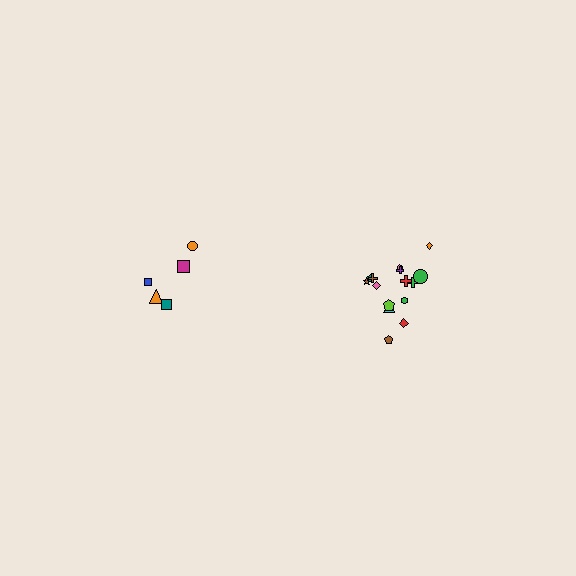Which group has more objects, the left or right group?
The right group.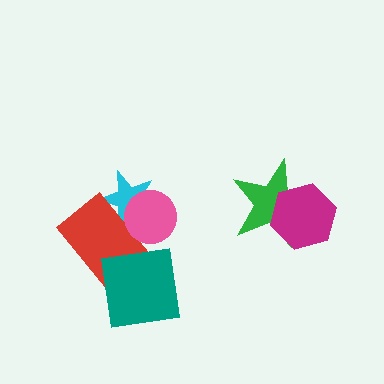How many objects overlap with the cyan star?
2 objects overlap with the cyan star.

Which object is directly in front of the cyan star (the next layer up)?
The red rectangle is directly in front of the cyan star.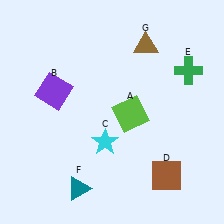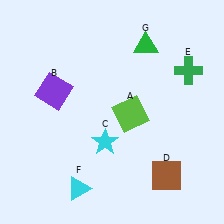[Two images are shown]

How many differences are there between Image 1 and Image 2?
There are 2 differences between the two images.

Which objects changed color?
F changed from teal to cyan. G changed from brown to green.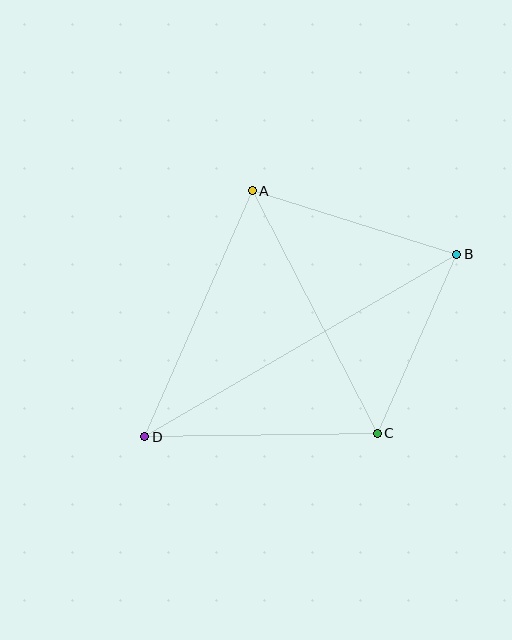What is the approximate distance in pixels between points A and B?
The distance between A and B is approximately 214 pixels.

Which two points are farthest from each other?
Points B and D are farthest from each other.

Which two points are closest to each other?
Points B and C are closest to each other.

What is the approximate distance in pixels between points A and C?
The distance between A and C is approximately 273 pixels.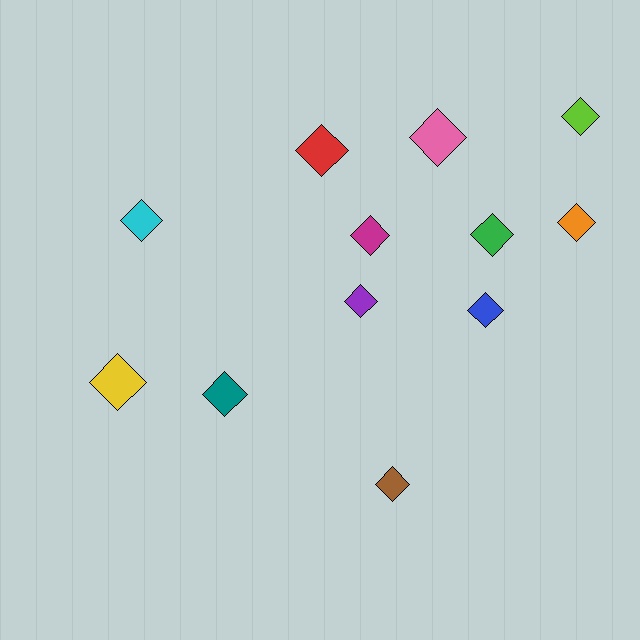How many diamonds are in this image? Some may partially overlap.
There are 12 diamonds.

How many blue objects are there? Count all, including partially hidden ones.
There is 1 blue object.